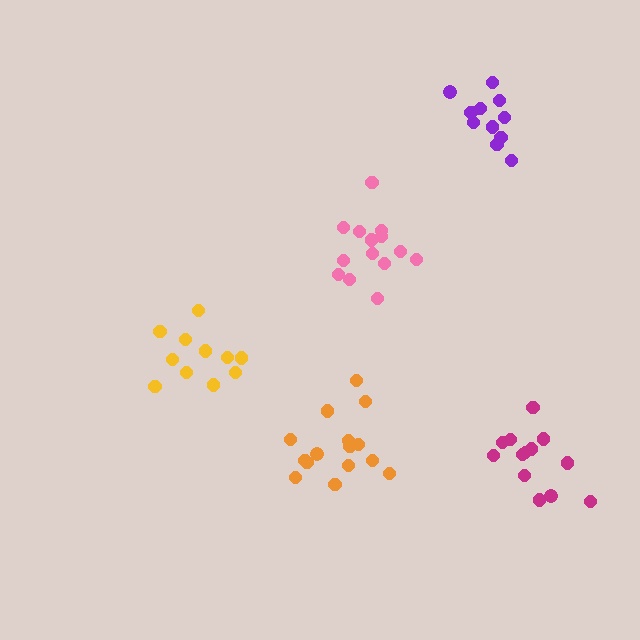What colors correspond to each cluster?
The clusters are colored: orange, magenta, pink, yellow, purple.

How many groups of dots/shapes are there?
There are 5 groups.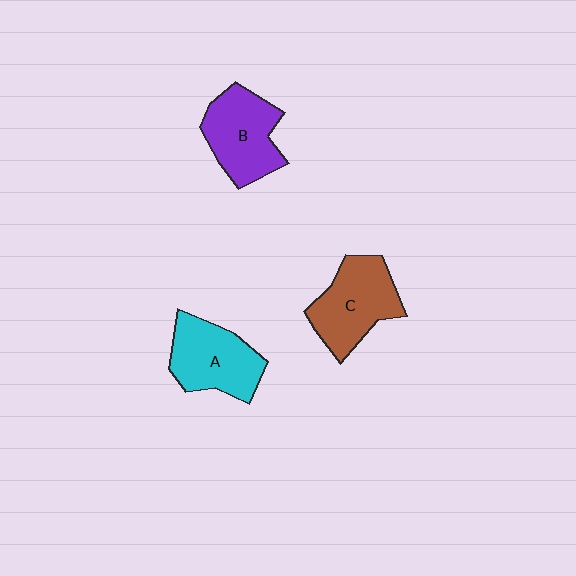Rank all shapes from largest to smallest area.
From largest to smallest: C (brown), B (purple), A (cyan).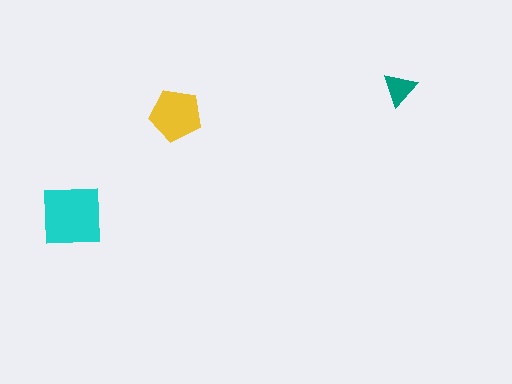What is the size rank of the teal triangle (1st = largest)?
3rd.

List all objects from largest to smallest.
The cyan square, the yellow pentagon, the teal triangle.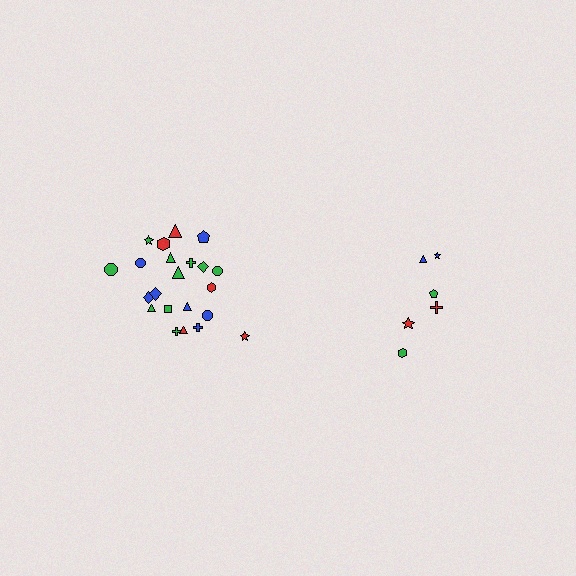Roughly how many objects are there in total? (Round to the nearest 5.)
Roughly 30 objects in total.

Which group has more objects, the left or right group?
The left group.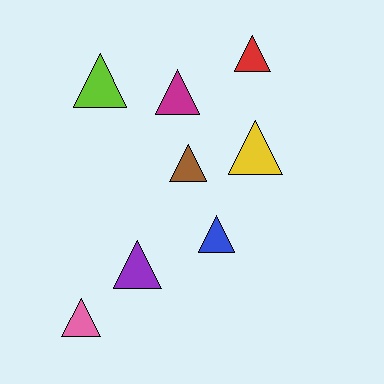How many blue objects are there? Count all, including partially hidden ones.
There is 1 blue object.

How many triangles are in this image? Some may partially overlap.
There are 8 triangles.